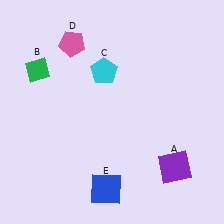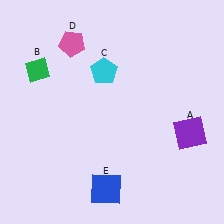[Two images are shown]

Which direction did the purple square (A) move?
The purple square (A) moved up.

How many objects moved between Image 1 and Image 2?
1 object moved between the two images.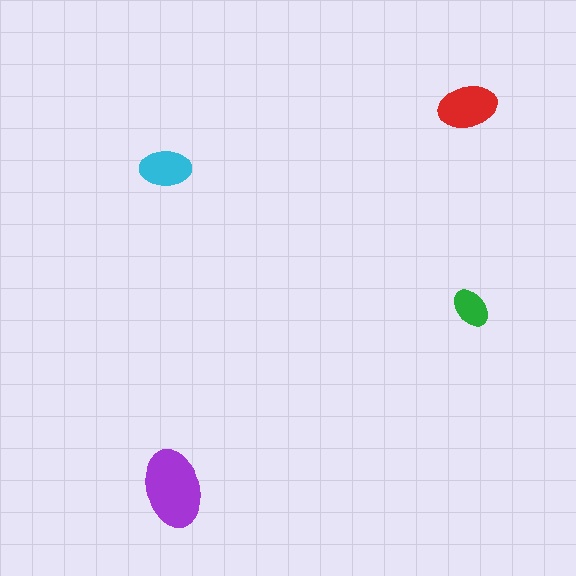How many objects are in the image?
There are 4 objects in the image.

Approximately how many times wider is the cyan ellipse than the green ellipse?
About 1.5 times wider.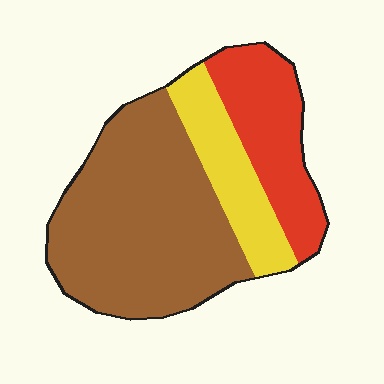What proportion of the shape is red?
Red takes up about one quarter (1/4) of the shape.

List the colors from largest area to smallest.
From largest to smallest: brown, red, yellow.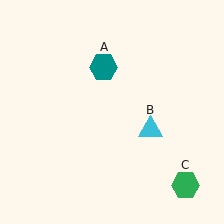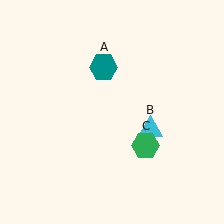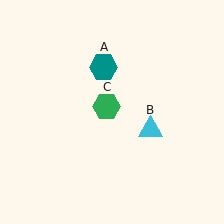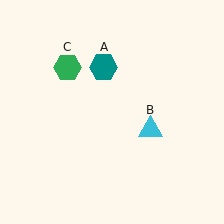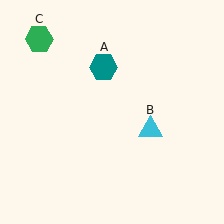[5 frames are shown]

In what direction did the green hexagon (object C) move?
The green hexagon (object C) moved up and to the left.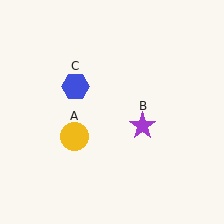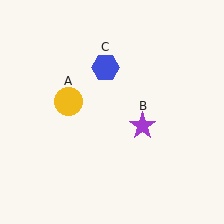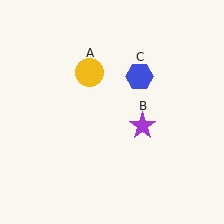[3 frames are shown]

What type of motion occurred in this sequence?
The yellow circle (object A), blue hexagon (object C) rotated clockwise around the center of the scene.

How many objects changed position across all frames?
2 objects changed position: yellow circle (object A), blue hexagon (object C).